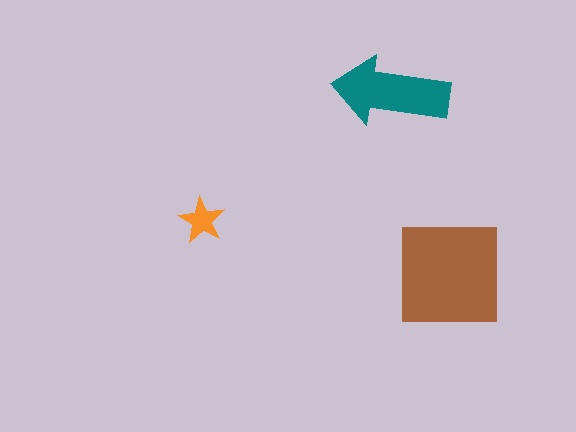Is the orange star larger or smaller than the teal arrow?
Smaller.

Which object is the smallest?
The orange star.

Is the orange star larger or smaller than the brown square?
Smaller.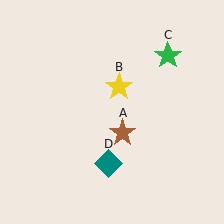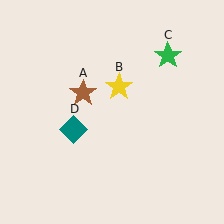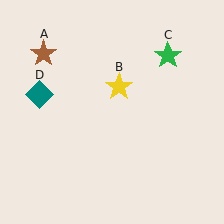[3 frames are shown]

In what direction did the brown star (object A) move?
The brown star (object A) moved up and to the left.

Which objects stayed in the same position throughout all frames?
Yellow star (object B) and green star (object C) remained stationary.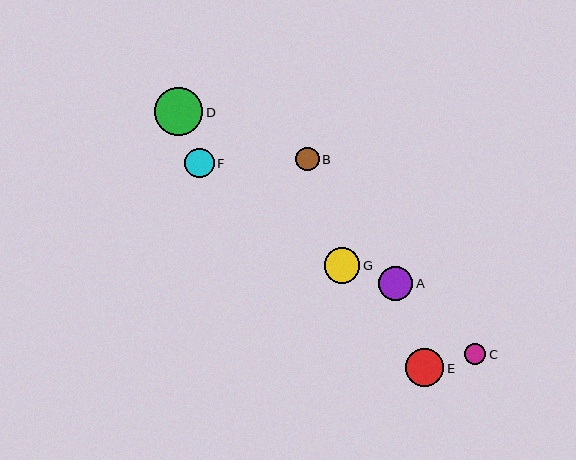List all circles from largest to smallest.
From largest to smallest: D, E, G, A, F, B, C.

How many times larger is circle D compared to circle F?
Circle D is approximately 1.6 times the size of circle F.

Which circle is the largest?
Circle D is the largest with a size of approximately 48 pixels.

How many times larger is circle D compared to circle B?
Circle D is approximately 2.0 times the size of circle B.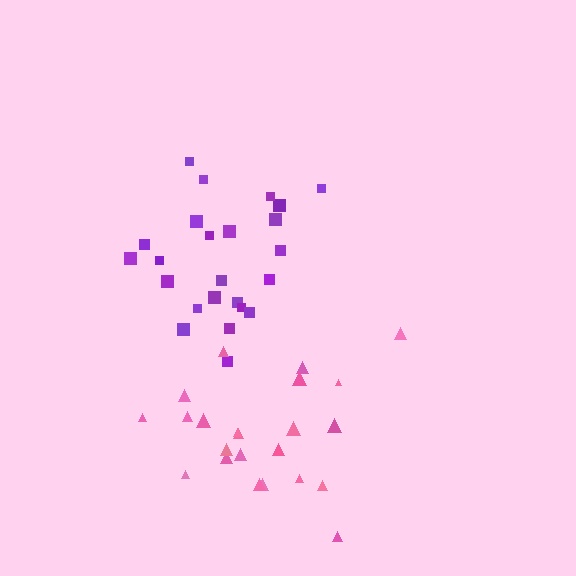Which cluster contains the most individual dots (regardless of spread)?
Purple (24).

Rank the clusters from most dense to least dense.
purple, pink.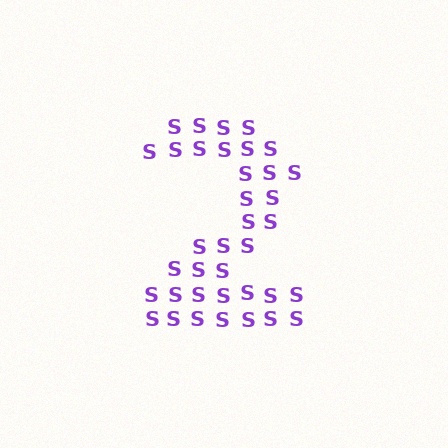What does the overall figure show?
The overall figure shows the digit 2.